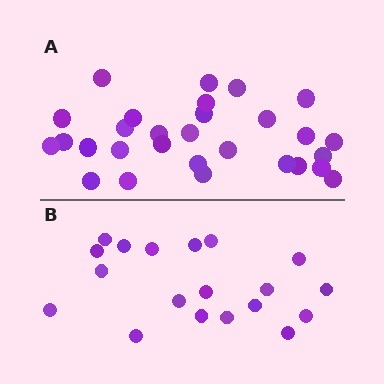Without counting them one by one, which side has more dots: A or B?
Region A (the top region) has more dots.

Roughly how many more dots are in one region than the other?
Region A has roughly 10 or so more dots than region B.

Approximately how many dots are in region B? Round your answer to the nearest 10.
About 20 dots. (The exact count is 19, which rounds to 20.)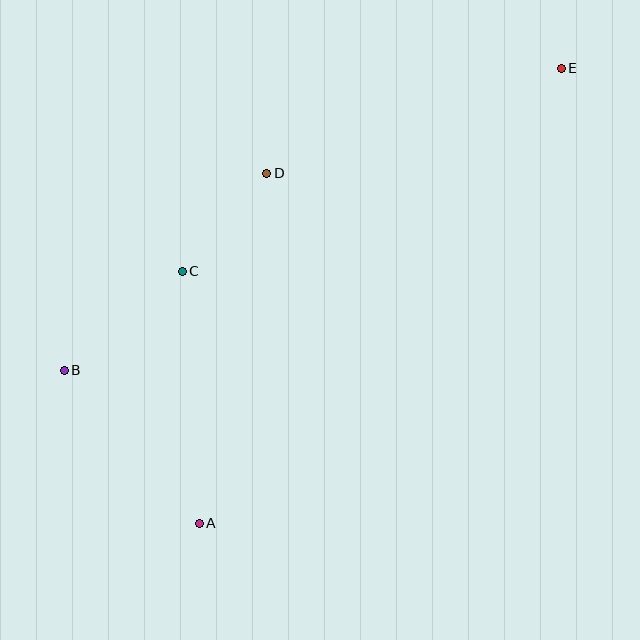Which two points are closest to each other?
Points C and D are closest to each other.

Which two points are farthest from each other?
Points B and E are farthest from each other.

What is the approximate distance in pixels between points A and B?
The distance between A and B is approximately 204 pixels.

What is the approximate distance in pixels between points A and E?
The distance between A and E is approximately 581 pixels.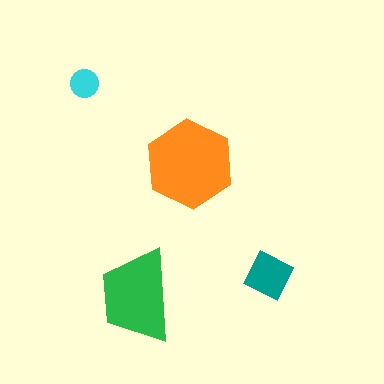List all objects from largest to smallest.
The orange hexagon, the green trapezoid, the teal diamond, the cyan circle.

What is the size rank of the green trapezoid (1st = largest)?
2nd.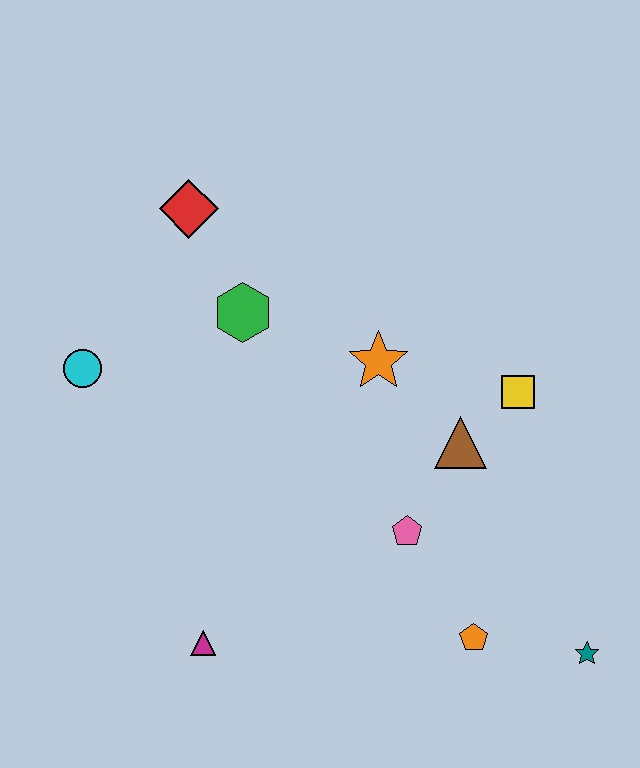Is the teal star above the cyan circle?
No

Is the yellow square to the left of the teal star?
Yes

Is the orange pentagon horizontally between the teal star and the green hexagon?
Yes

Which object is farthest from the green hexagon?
The teal star is farthest from the green hexagon.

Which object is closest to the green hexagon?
The red diamond is closest to the green hexagon.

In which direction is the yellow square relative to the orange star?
The yellow square is to the right of the orange star.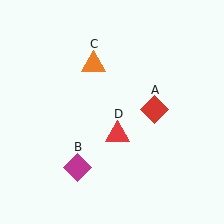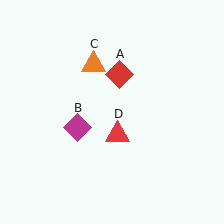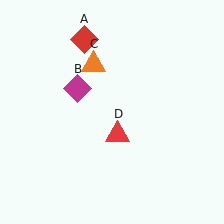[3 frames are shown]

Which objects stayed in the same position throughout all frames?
Orange triangle (object C) and red triangle (object D) remained stationary.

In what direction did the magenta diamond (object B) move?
The magenta diamond (object B) moved up.